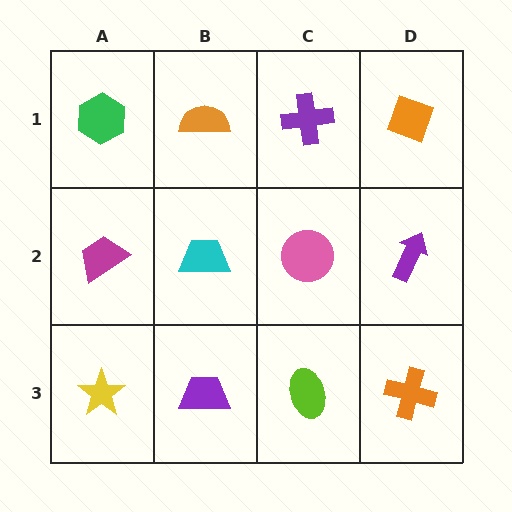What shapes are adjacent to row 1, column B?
A cyan trapezoid (row 2, column B), a green hexagon (row 1, column A), a purple cross (row 1, column C).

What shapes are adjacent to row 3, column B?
A cyan trapezoid (row 2, column B), a yellow star (row 3, column A), a lime ellipse (row 3, column C).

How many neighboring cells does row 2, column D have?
3.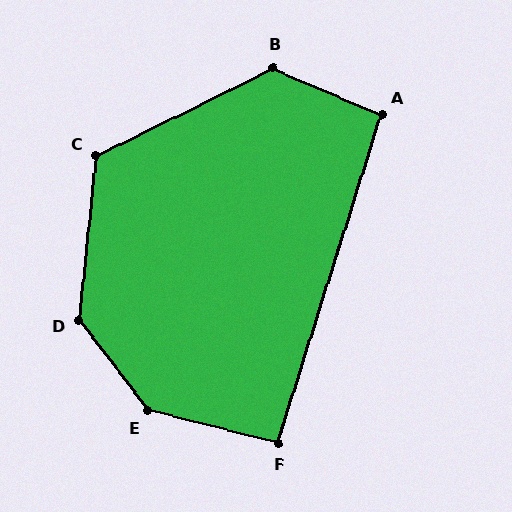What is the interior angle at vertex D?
Approximately 137 degrees (obtuse).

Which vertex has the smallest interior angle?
F, at approximately 93 degrees.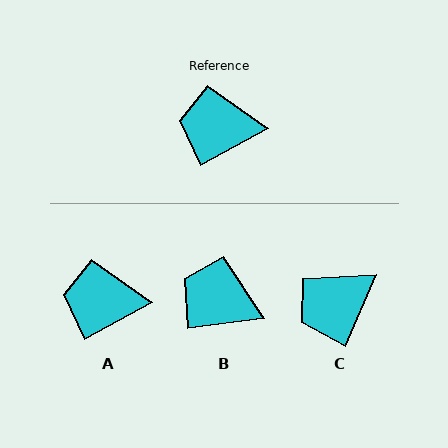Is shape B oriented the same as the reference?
No, it is off by about 21 degrees.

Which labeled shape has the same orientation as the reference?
A.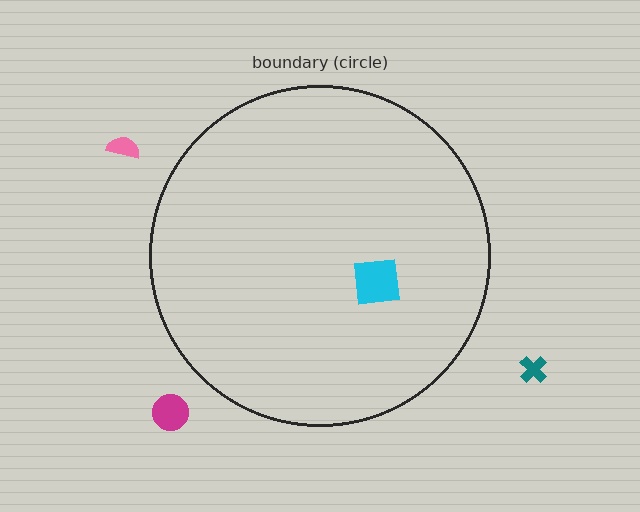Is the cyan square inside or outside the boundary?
Inside.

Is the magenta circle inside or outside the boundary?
Outside.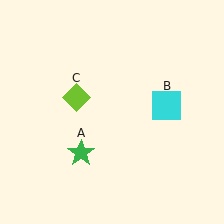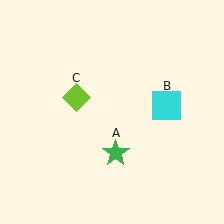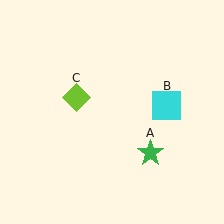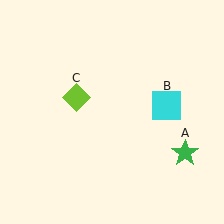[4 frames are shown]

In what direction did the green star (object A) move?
The green star (object A) moved right.